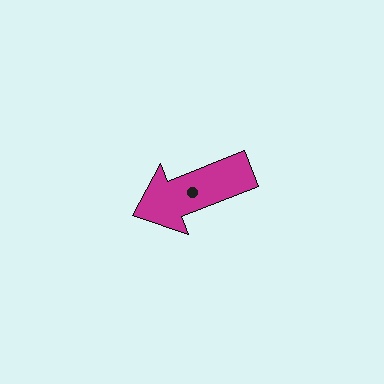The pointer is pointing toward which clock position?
Roughly 8 o'clock.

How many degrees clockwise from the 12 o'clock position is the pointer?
Approximately 249 degrees.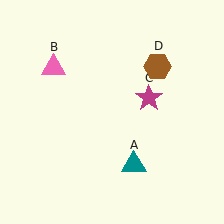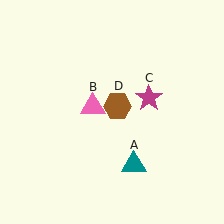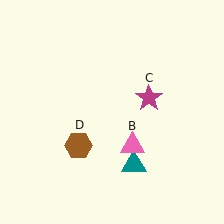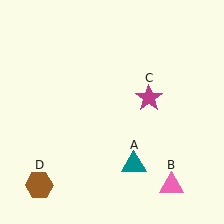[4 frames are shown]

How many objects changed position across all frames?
2 objects changed position: pink triangle (object B), brown hexagon (object D).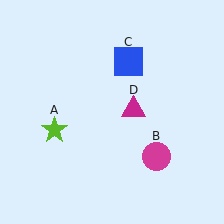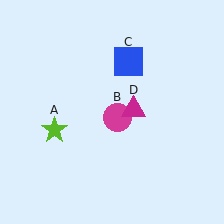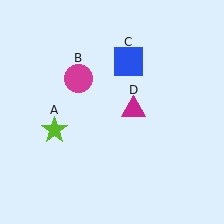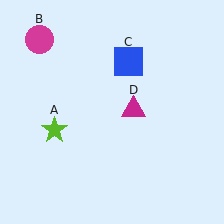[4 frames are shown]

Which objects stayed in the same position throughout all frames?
Lime star (object A) and blue square (object C) and magenta triangle (object D) remained stationary.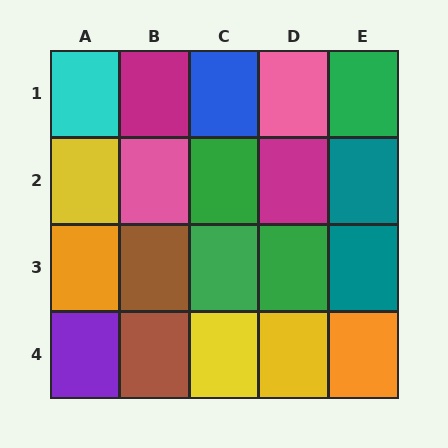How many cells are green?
4 cells are green.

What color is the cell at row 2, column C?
Green.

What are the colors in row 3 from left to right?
Orange, brown, green, green, teal.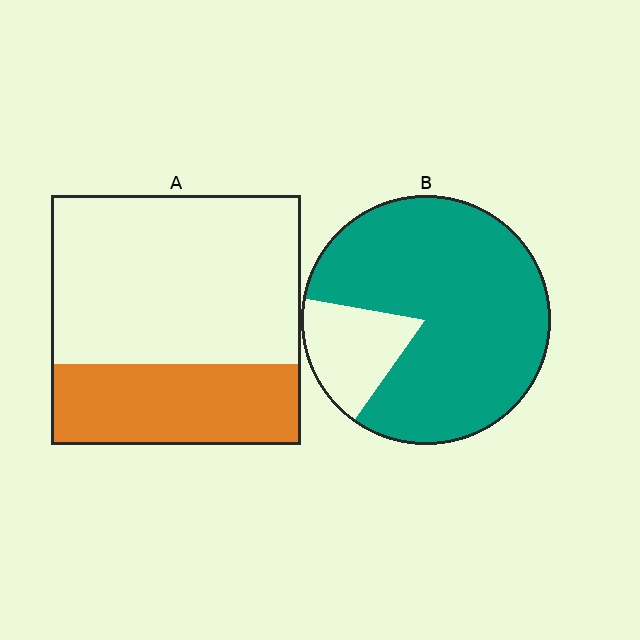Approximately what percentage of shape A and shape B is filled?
A is approximately 30% and B is approximately 80%.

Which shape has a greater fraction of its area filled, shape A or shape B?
Shape B.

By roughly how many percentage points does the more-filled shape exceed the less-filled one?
By roughly 50 percentage points (B over A).